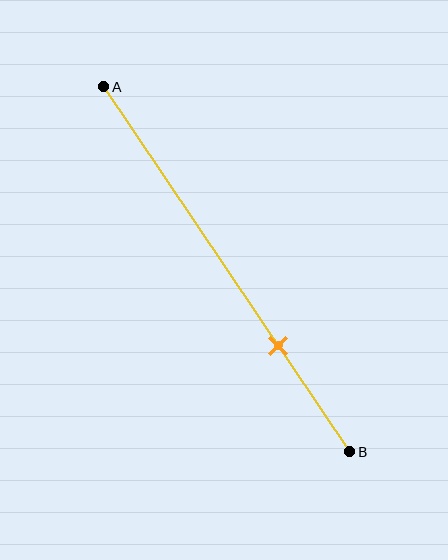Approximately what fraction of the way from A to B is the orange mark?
The orange mark is approximately 70% of the way from A to B.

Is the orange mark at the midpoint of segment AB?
No, the mark is at about 70% from A, not at the 50% midpoint.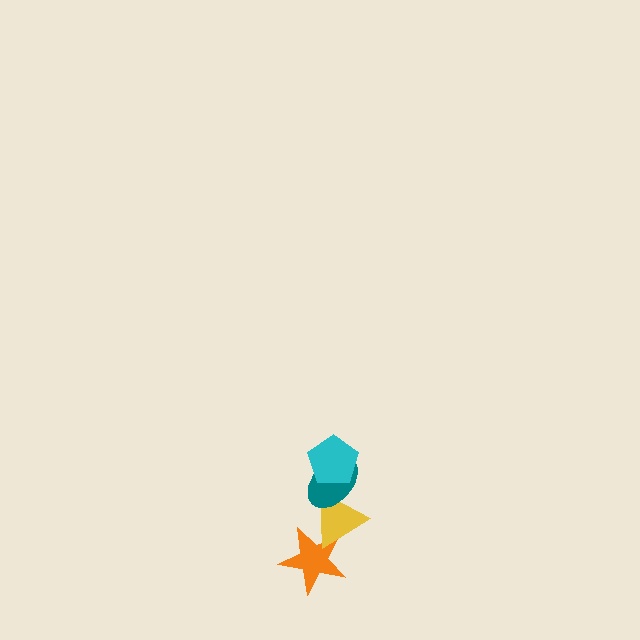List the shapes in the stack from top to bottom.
From top to bottom: the cyan pentagon, the teal ellipse, the yellow triangle, the orange star.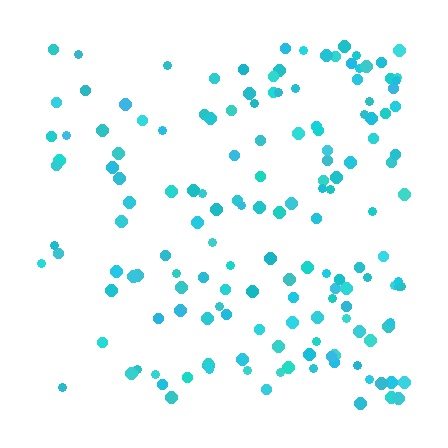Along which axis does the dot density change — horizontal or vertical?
Horizontal.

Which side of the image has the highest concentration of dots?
The right.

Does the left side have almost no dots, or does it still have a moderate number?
Still a moderate number, just noticeably fewer than the right.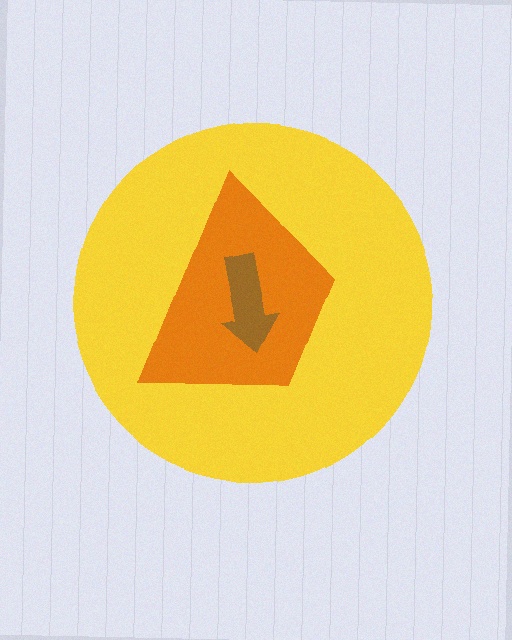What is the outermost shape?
The yellow circle.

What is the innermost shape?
The brown arrow.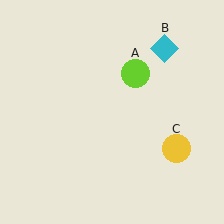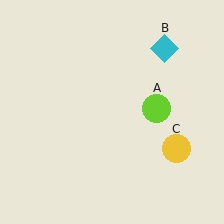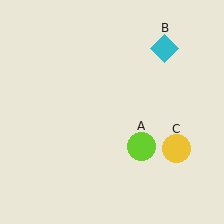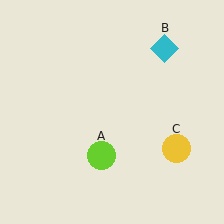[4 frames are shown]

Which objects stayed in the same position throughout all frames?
Cyan diamond (object B) and yellow circle (object C) remained stationary.